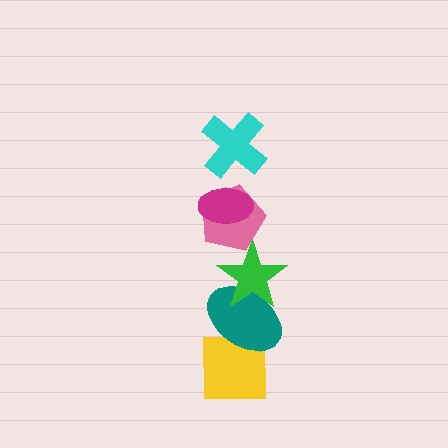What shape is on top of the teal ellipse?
The green star is on top of the teal ellipse.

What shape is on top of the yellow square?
The teal ellipse is on top of the yellow square.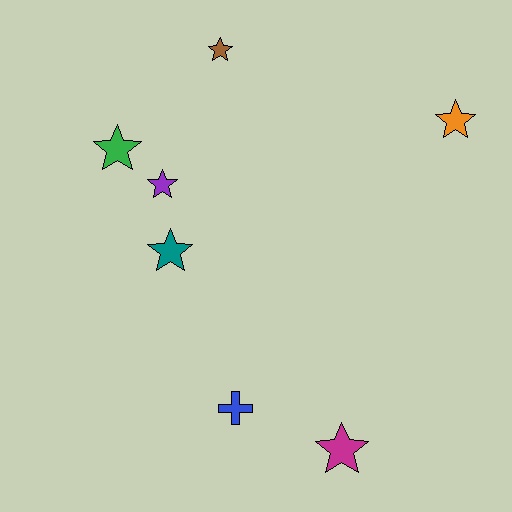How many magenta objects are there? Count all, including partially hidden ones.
There is 1 magenta object.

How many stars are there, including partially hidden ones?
There are 6 stars.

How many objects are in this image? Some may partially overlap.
There are 7 objects.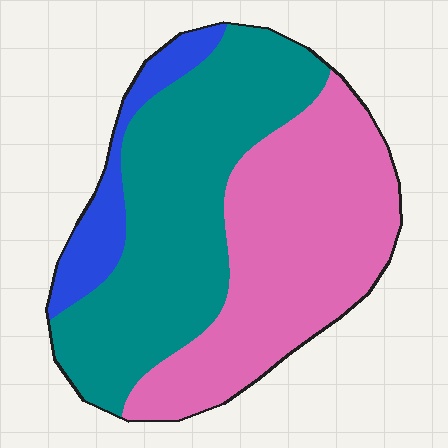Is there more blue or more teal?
Teal.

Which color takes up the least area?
Blue, at roughly 10%.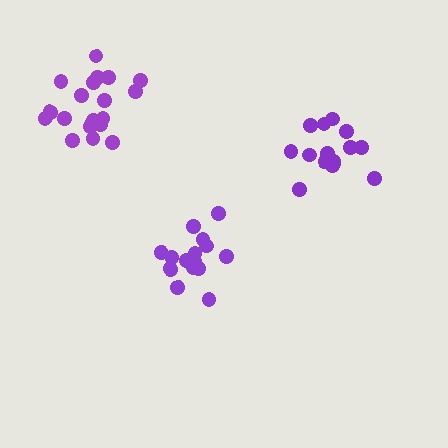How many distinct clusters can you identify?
There are 3 distinct clusters.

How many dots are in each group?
Group 1: 16 dots, Group 2: 15 dots, Group 3: 20 dots (51 total).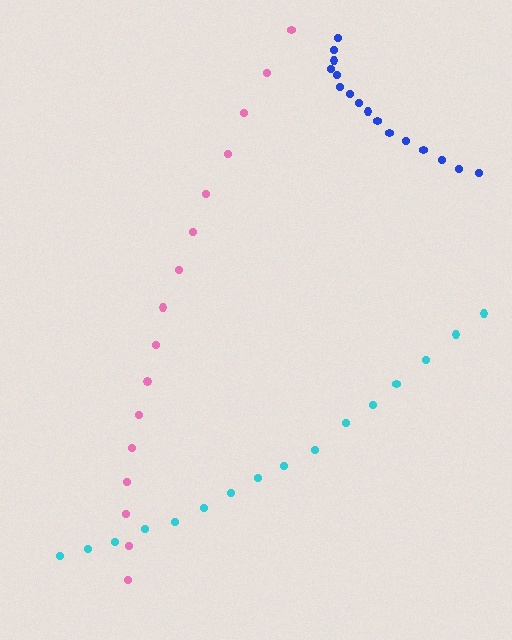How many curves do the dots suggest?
There are 3 distinct paths.